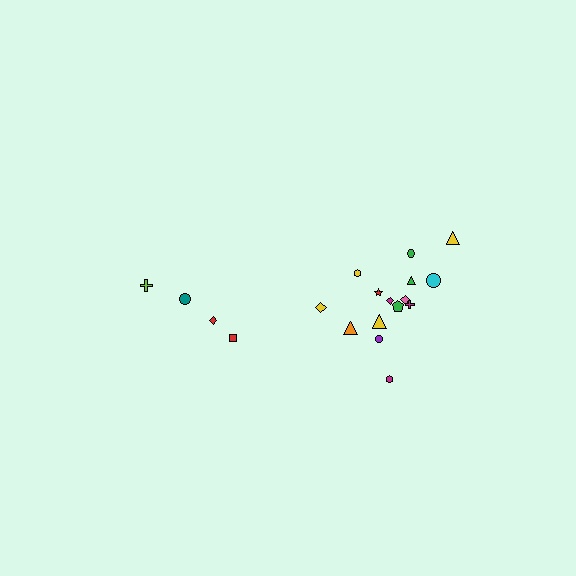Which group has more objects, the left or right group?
The right group.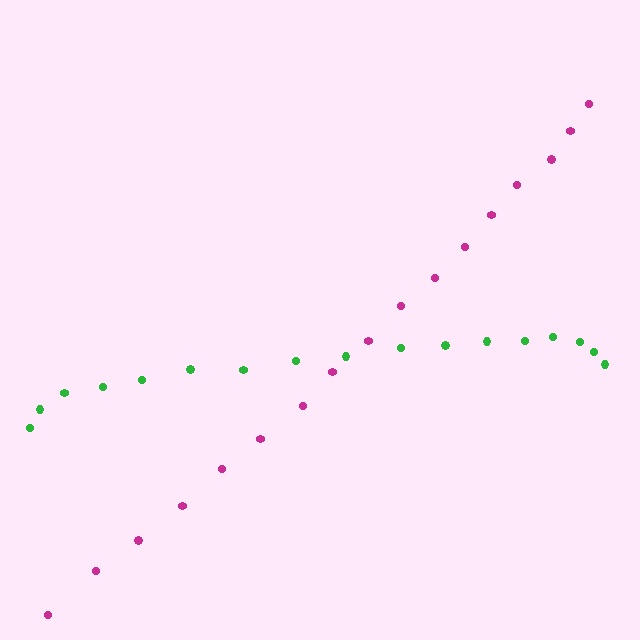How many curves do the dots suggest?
There are 2 distinct paths.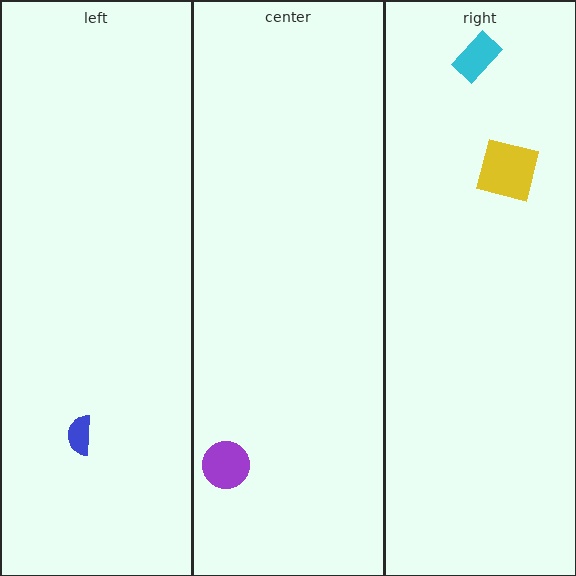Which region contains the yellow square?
The right region.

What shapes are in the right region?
The cyan rectangle, the yellow square.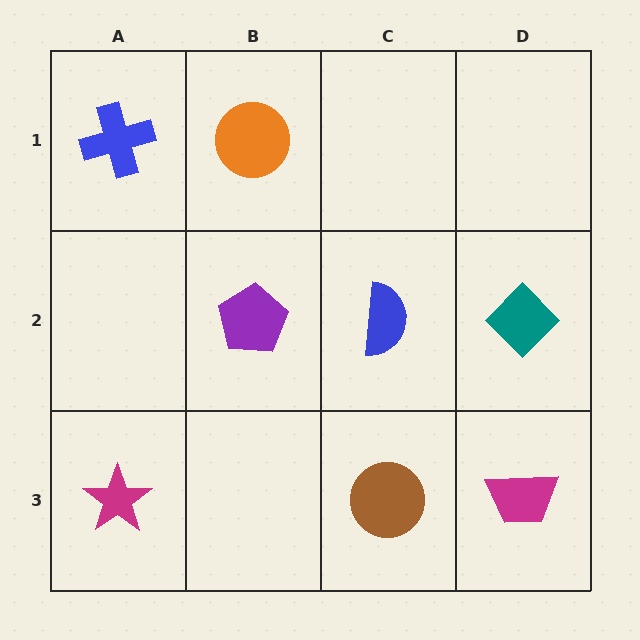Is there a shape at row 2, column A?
No, that cell is empty.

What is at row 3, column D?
A magenta trapezoid.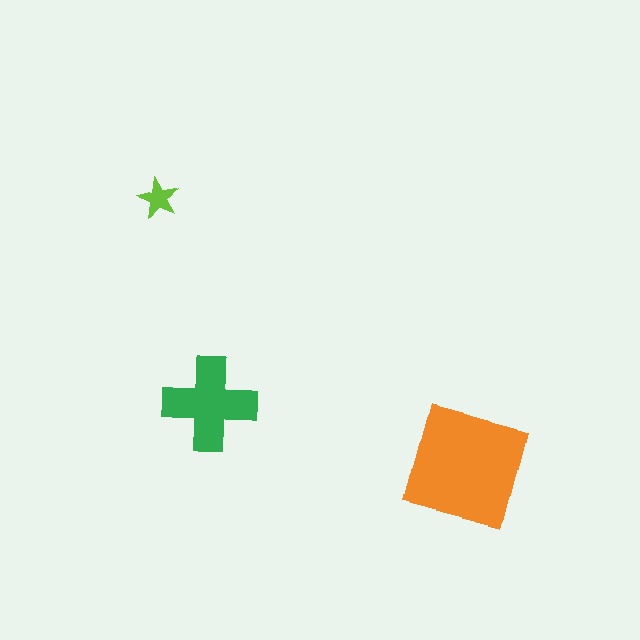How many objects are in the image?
There are 3 objects in the image.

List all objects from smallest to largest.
The lime star, the green cross, the orange square.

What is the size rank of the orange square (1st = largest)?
1st.